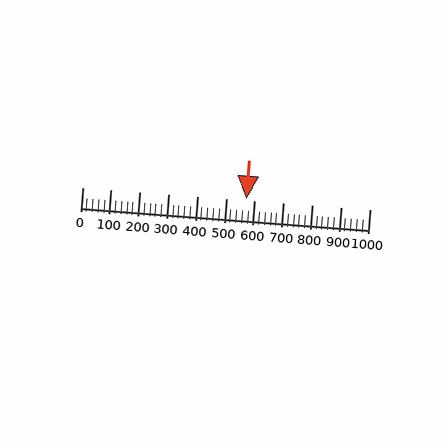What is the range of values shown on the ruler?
The ruler shows values from 0 to 1000.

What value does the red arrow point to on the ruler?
The red arrow points to approximately 572.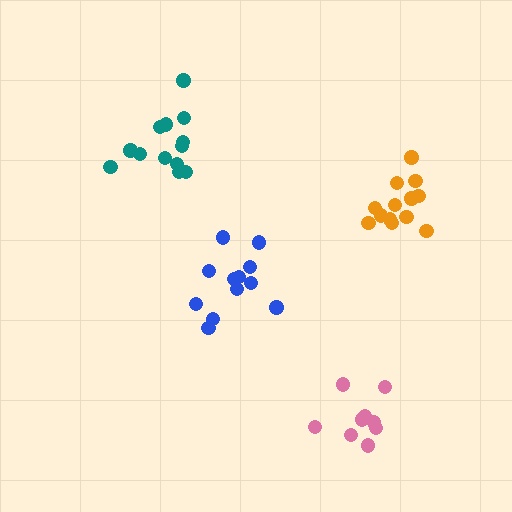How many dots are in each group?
Group 1: 13 dots, Group 2: 12 dots, Group 3: 13 dots, Group 4: 9 dots (47 total).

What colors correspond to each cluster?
The clusters are colored: teal, blue, orange, pink.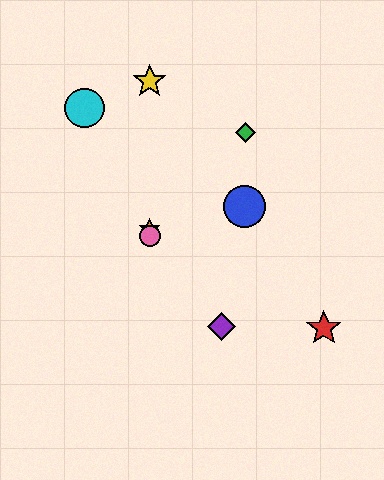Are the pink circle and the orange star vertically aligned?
Yes, both are at x≈150.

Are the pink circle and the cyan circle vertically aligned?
No, the pink circle is at x≈150 and the cyan circle is at x≈85.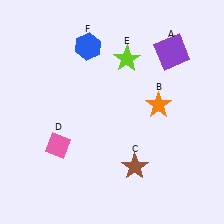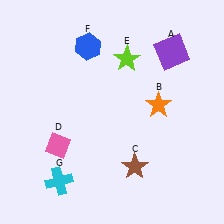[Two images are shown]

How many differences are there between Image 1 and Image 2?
There is 1 difference between the two images.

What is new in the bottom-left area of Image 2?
A cyan cross (G) was added in the bottom-left area of Image 2.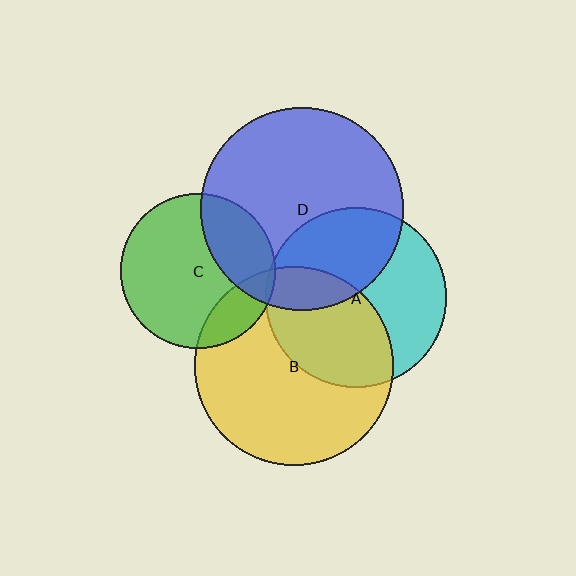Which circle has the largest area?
Circle D (blue).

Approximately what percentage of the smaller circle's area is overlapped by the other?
Approximately 10%.